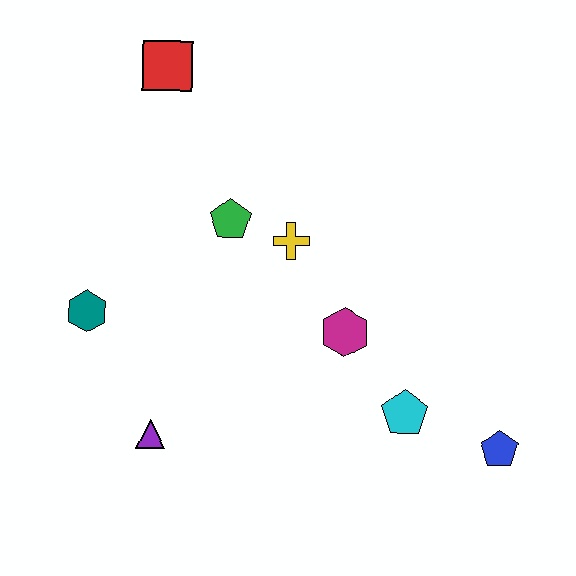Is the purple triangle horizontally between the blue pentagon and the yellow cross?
No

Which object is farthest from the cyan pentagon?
The red square is farthest from the cyan pentagon.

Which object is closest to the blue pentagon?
The cyan pentagon is closest to the blue pentagon.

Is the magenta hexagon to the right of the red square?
Yes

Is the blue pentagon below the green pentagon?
Yes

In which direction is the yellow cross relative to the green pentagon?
The yellow cross is to the right of the green pentagon.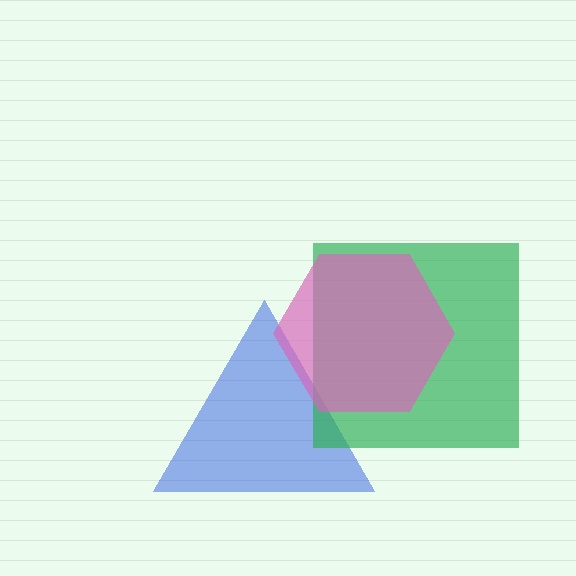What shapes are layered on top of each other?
The layered shapes are: a blue triangle, a green square, a pink hexagon.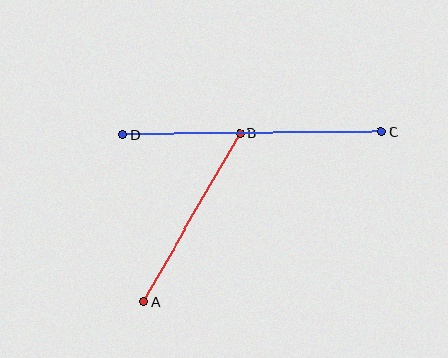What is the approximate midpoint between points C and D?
The midpoint is at approximately (252, 133) pixels.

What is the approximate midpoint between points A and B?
The midpoint is at approximately (192, 217) pixels.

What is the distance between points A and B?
The distance is approximately 194 pixels.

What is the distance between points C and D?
The distance is approximately 259 pixels.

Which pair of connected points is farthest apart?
Points C and D are farthest apart.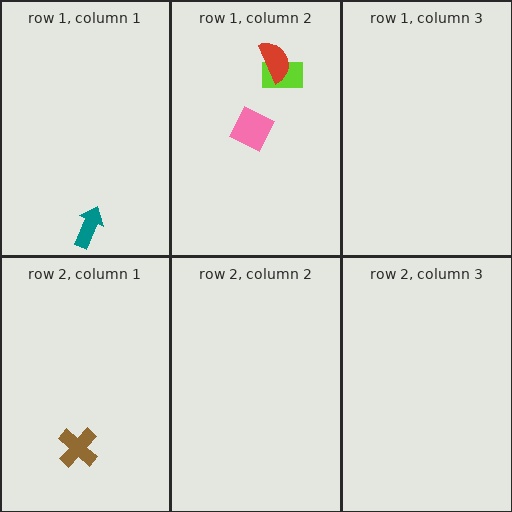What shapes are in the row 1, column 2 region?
The pink diamond, the lime rectangle, the red semicircle.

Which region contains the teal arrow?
The row 1, column 1 region.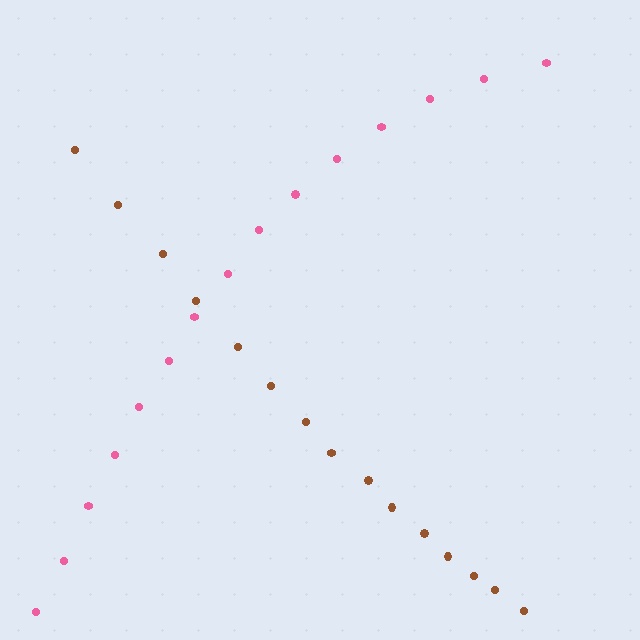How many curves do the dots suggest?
There are 2 distinct paths.